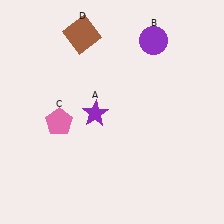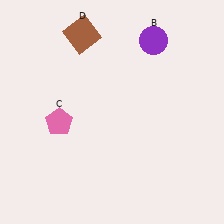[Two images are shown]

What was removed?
The purple star (A) was removed in Image 2.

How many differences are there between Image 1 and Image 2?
There is 1 difference between the two images.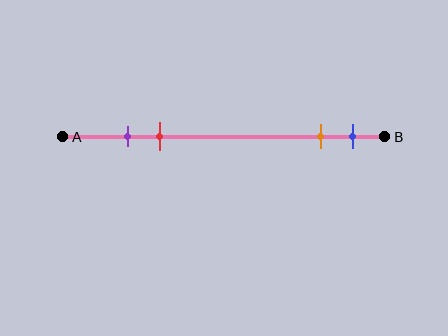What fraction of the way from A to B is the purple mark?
The purple mark is approximately 20% (0.2) of the way from A to B.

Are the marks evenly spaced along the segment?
No, the marks are not evenly spaced.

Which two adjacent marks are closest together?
The purple and red marks are the closest adjacent pair.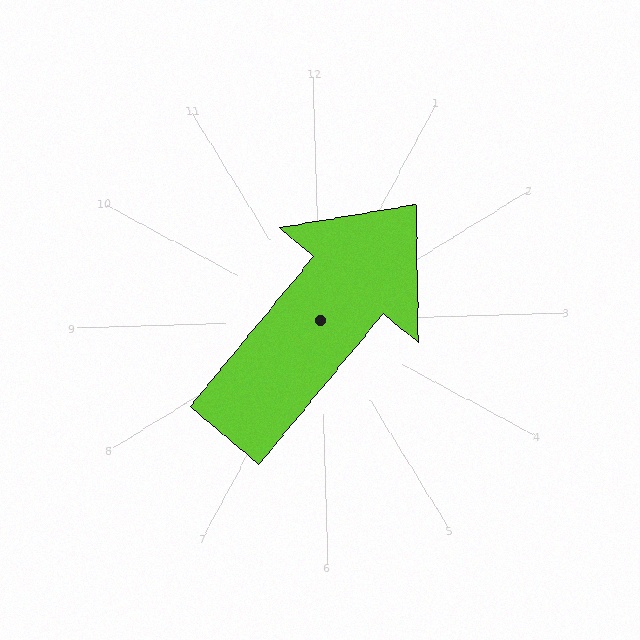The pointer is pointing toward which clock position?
Roughly 1 o'clock.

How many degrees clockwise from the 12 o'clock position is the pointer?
Approximately 41 degrees.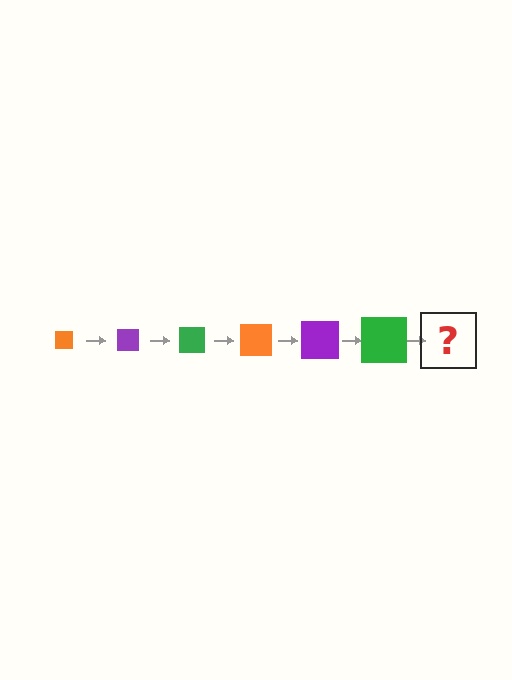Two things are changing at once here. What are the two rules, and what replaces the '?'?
The two rules are that the square grows larger each step and the color cycles through orange, purple, and green. The '?' should be an orange square, larger than the previous one.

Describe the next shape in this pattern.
It should be an orange square, larger than the previous one.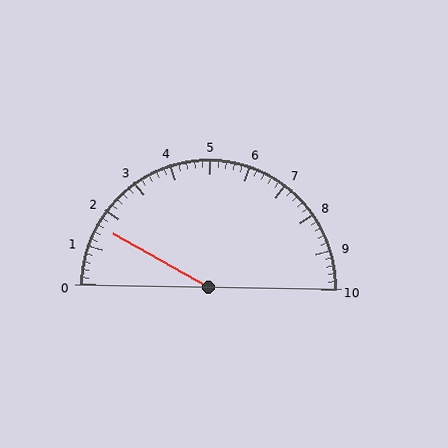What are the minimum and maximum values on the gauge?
The gauge ranges from 0 to 10.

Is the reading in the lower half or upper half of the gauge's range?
The reading is in the lower half of the range (0 to 10).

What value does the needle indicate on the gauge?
The needle indicates approximately 1.6.